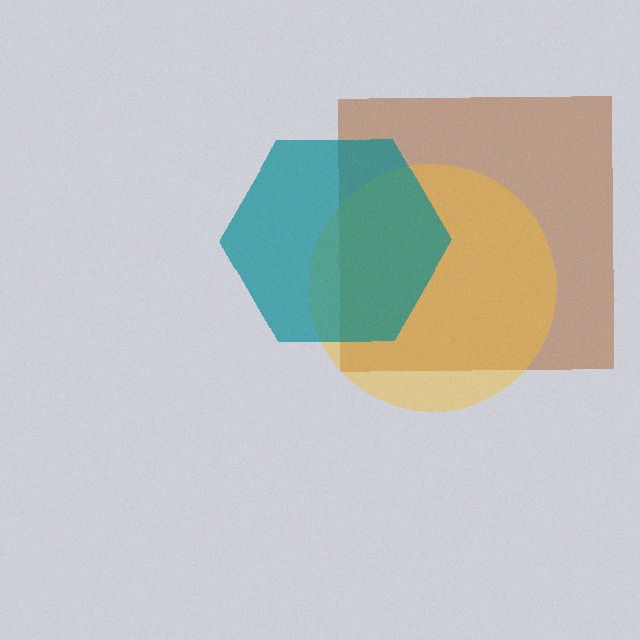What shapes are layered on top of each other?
The layered shapes are: a brown square, a yellow circle, a teal hexagon.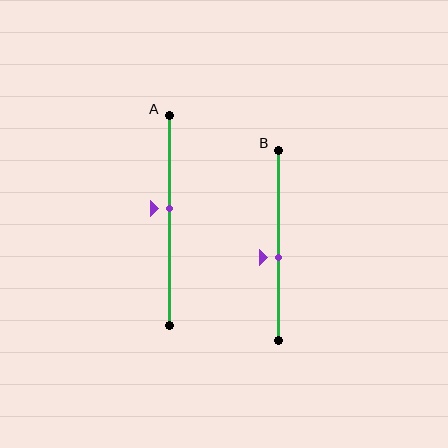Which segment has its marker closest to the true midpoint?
Segment A has its marker closest to the true midpoint.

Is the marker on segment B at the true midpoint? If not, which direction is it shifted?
No, the marker on segment B is shifted downward by about 6% of the segment length.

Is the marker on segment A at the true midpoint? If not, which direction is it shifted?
No, the marker on segment A is shifted upward by about 6% of the segment length.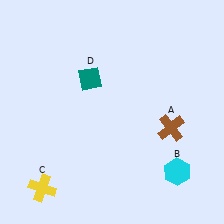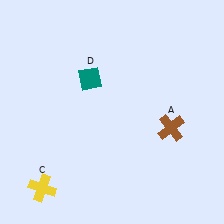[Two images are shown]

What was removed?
The cyan hexagon (B) was removed in Image 2.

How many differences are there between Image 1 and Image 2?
There is 1 difference between the two images.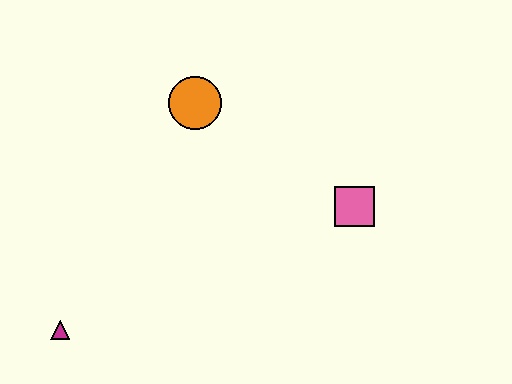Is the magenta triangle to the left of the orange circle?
Yes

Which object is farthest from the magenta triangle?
The pink square is farthest from the magenta triangle.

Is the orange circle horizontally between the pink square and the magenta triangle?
Yes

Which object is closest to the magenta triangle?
The orange circle is closest to the magenta triangle.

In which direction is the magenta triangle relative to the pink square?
The magenta triangle is to the left of the pink square.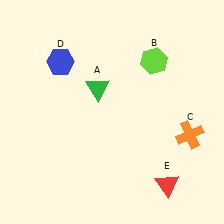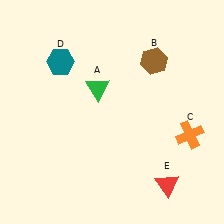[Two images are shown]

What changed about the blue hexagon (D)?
In Image 1, D is blue. In Image 2, it changed to teal.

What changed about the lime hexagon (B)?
In Image 1, B is lime. In Image 2, it changed to brown.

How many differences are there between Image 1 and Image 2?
There are 2 differences between the two images.